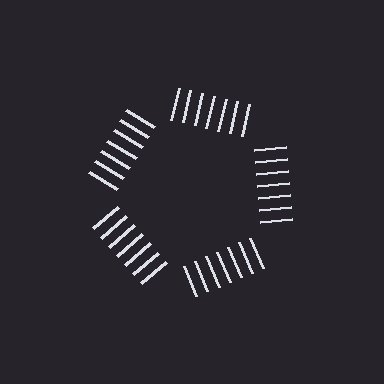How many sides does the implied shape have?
5 sides — the line-ends trace a pentagon.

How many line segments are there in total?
35 — 7 along each of the 5 edges.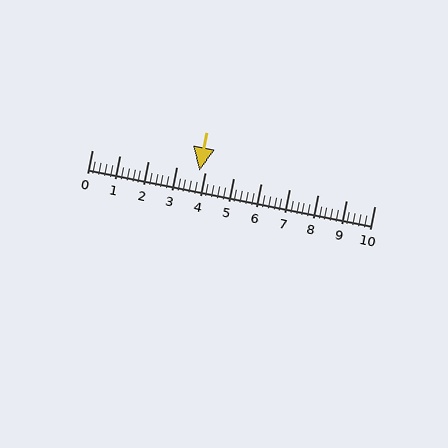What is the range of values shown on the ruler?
The ruler shows values from 0 to 10.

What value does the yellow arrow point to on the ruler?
The yellow arrow points to approximately 3.8.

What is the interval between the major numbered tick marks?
The major tick marks are spaced 1 units apart.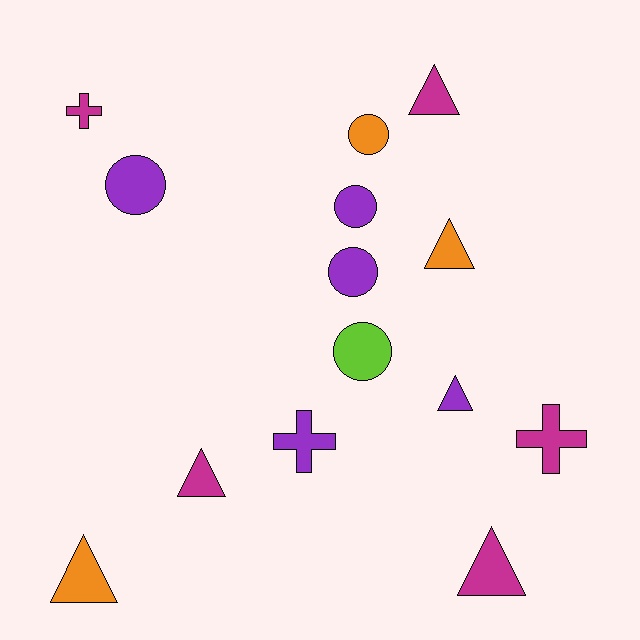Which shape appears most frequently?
Triangle, with 6 objects.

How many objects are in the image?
There are 14 objects.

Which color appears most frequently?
Purple, with 5 objects.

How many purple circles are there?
There are 3 purple circles.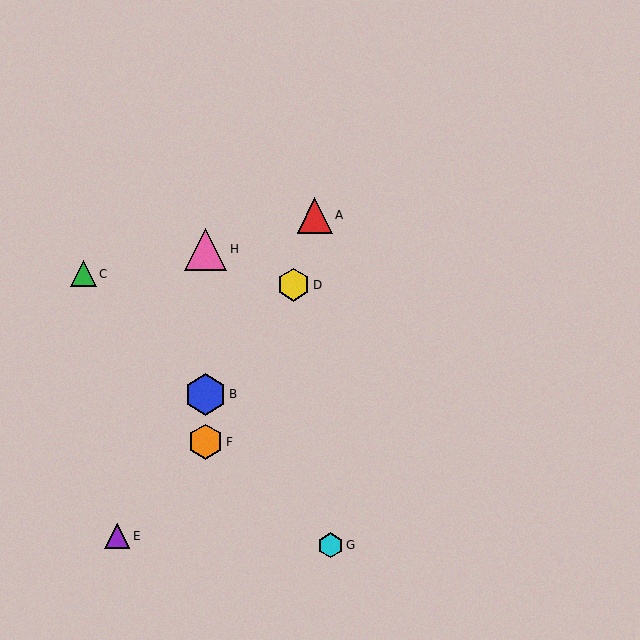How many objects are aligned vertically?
3 objects (B, F, H) are aligned vertically.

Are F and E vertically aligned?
No, F is at x≈206 and E is at x≈117.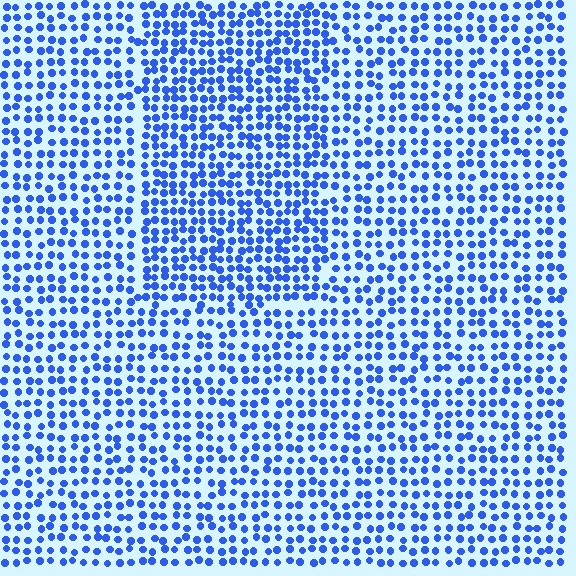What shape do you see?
I see a rectangle.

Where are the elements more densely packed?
The elements are more densely packed inside the rectangle boundary.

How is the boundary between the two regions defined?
The boundary is defined by a change in element density (approximately 1.5x ratio). All elements are the same color, size, and shape.